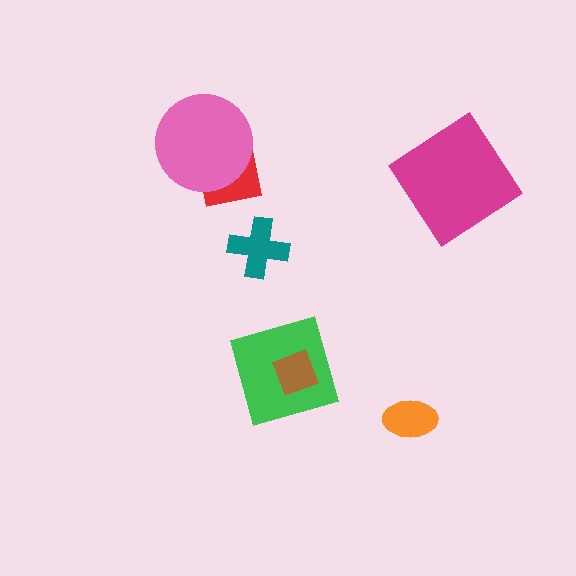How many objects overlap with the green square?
1 object overlaps with the green square.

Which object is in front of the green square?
The brown diamond is in front of the green square.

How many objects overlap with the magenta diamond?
0 objects overlap with the magenta diamond.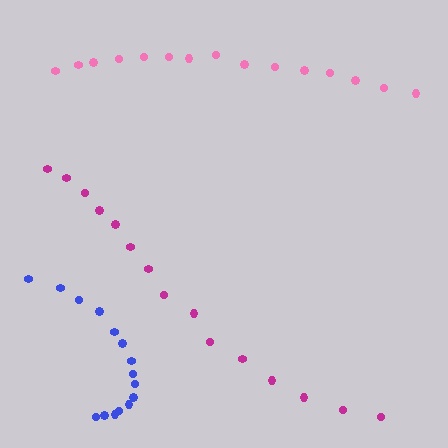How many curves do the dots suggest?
There are 3 distinct paths.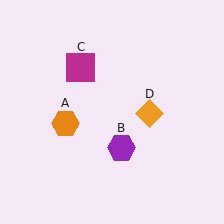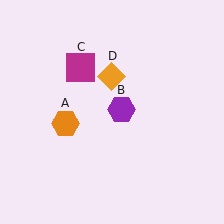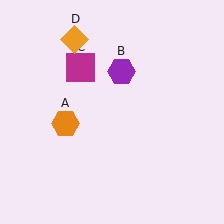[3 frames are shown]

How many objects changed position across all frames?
2 objects changed position: purple hexagon (object B), orange diamond (object D).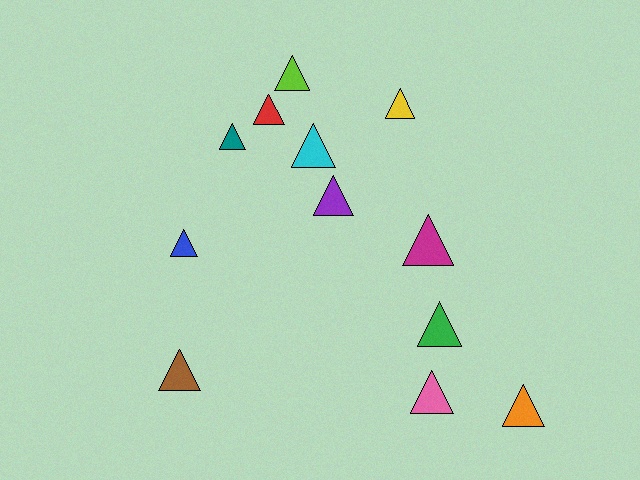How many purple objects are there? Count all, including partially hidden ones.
There is 1 purple object.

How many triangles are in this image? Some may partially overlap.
There are 12 triangles.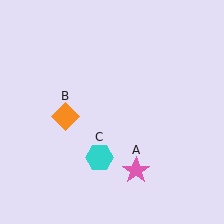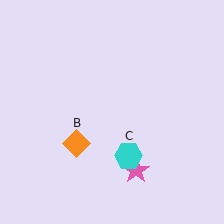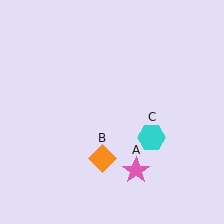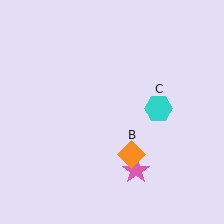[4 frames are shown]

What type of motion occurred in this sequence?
The orange diamond (object B), cyan hexagon (object C) rotated counterclockwise around the center of the scene.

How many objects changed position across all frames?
2 objects changed position: orange diamond (object B), cyan hexagon (object C).